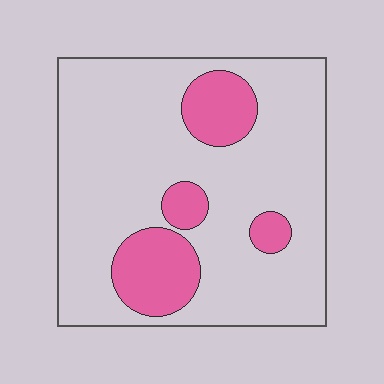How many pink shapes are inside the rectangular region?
4.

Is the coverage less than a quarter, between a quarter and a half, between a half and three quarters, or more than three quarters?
Less than a quarter.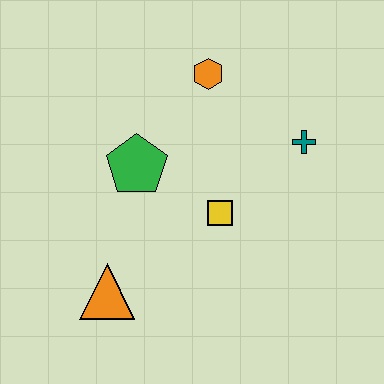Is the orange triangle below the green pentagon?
Yes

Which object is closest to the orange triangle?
The green pentagon is closest to the orange triangle.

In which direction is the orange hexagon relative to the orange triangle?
The orange hexagon is above the orange triangle.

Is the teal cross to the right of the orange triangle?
Yes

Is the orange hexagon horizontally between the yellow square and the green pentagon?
Yes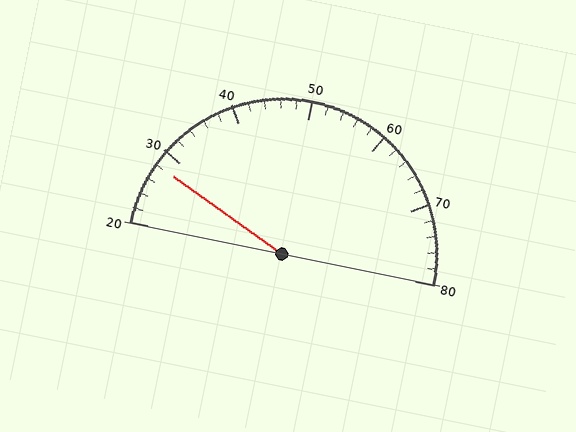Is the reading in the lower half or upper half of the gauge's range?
The reading is in the lower half of the range (20 to 80).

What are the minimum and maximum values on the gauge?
The gauge ranges from 20 to 80.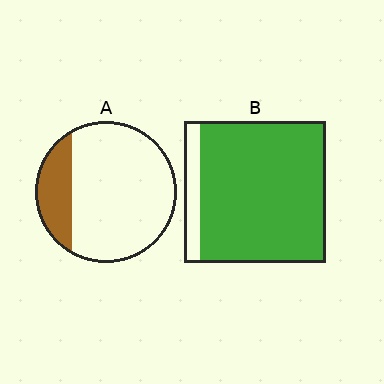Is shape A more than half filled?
No.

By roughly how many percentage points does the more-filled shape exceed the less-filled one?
By roughly 70 percentage points (B over A).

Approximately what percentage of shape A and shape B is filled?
A is approximately 20% and B is approximately 90%.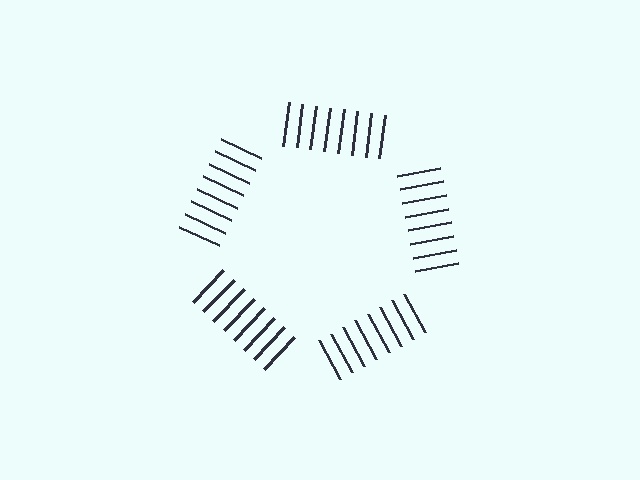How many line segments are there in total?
40 — 8 along each of the 5 edges.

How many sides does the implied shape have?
5 sides — the line-ends trace a pentagon.